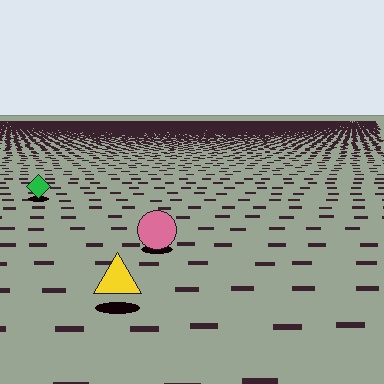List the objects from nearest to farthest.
From nearest to farthest: the yellow triangle, the pink circle, the green diamond.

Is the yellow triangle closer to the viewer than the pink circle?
Yes. The yellow triangle is closer — you can tell from the texture gradient: the ground texture is coarser near it.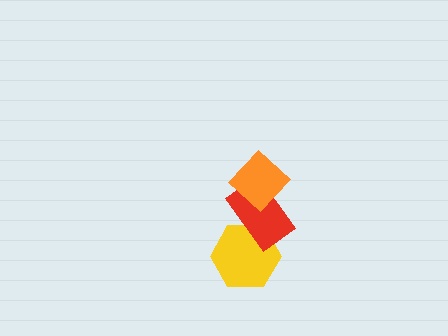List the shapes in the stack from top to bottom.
From top to bottom: the orange diamond, the red rectangle, the yellow hexagon.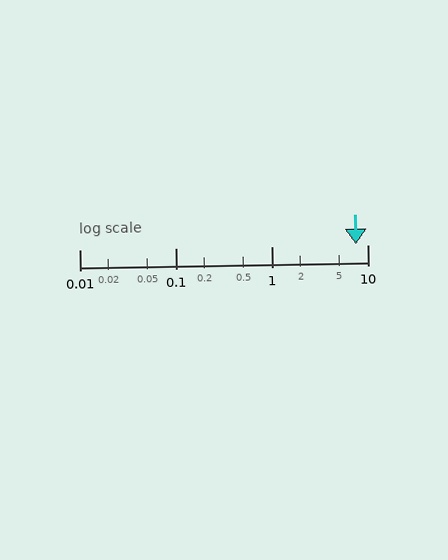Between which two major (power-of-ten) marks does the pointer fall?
The pointer is between 1 and 10.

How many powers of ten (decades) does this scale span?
The scale spans 3 decades, from 0.01 to 10.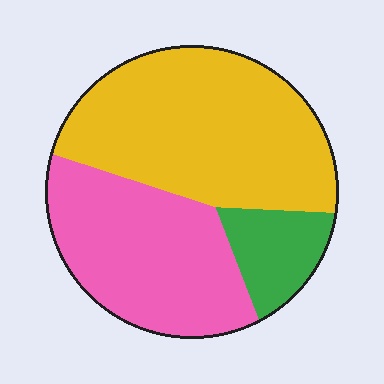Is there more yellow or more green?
Yellow.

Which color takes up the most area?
Yellow, at roughly 50%.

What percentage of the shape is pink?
Pink takes up between a quarter and a half of the shape.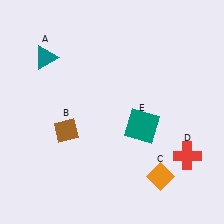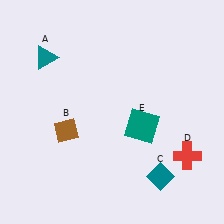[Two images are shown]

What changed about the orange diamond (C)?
In Image 1, C is orange. In Image 2, it changed to teal.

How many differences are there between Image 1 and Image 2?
There is 1 difference between the two images.